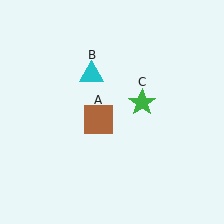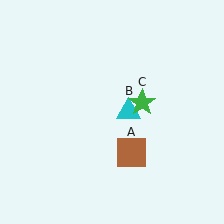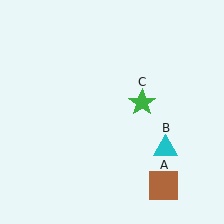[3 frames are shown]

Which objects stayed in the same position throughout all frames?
Green star (object C) remained stationary.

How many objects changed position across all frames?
2 objects changed position: brown square (object A), cyan triangle (object B).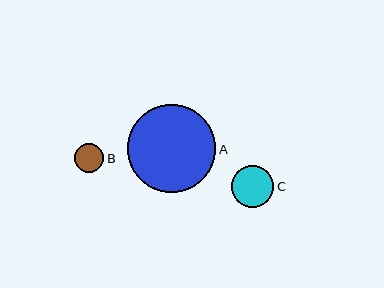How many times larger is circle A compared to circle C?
Circle A is approximately 2.1 times the size of circle C.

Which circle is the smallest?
Circle B is the smallest with a size of approximately 29 pixels.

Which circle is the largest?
Circle A is the largest with a size of approximately 88 pixels.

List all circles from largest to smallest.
From largest to smallest: A, C, B.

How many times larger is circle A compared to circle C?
Circle A is approximately 2.1 times the size of circle C.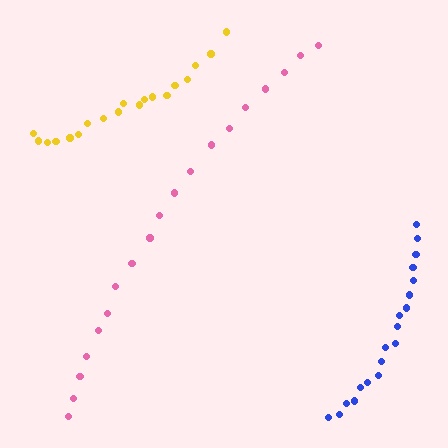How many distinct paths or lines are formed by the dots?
There are 3 distinct paths.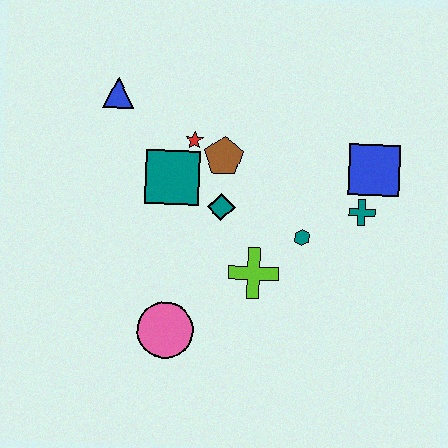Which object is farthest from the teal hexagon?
The blue triangle is farthest from the teal hexagon.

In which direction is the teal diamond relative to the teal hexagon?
The teal diamond is to the left of the teal hexagon.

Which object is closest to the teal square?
The red star is closest to the teal square.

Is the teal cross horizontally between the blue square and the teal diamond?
Yes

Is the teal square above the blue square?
No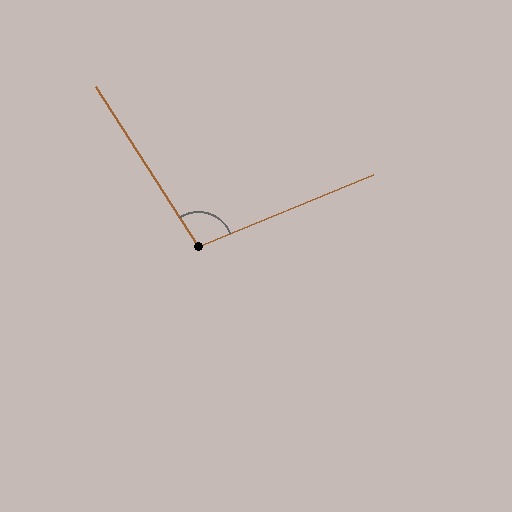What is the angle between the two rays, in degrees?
Approximately 100 degrees.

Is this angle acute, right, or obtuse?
It is obtuse.